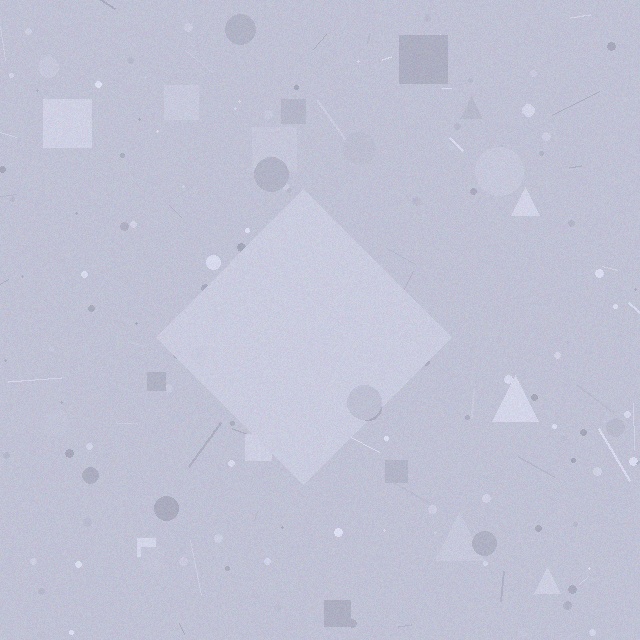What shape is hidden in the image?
A diamond is hidden in the image.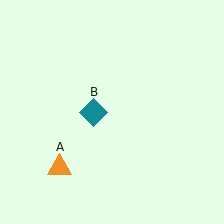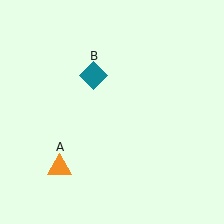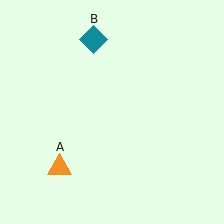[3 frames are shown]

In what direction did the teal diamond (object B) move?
The teal diamond (object B) moved up.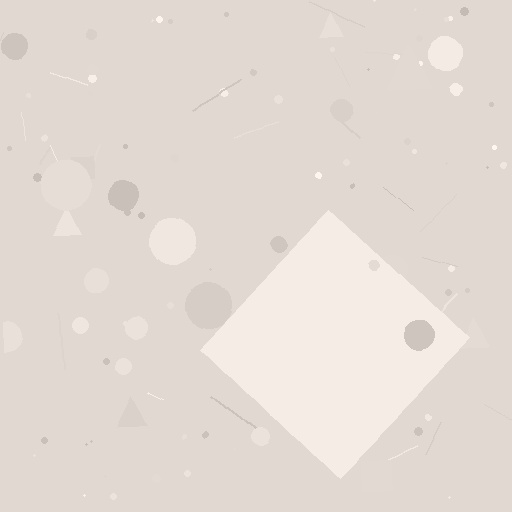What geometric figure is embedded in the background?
A diamond is embedded in the background.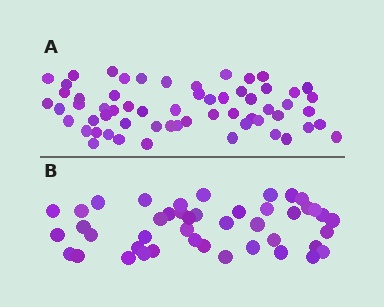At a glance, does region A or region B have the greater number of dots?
Region A (the top region) has more dots.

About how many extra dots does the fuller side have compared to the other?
Region A has approximately 15 more dots than region B.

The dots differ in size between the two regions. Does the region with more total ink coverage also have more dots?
No. Region B has more total ink coverage because its dots are larger, but region A actually contains more individual dots. Total area can be misleading — the number of items is what matters here.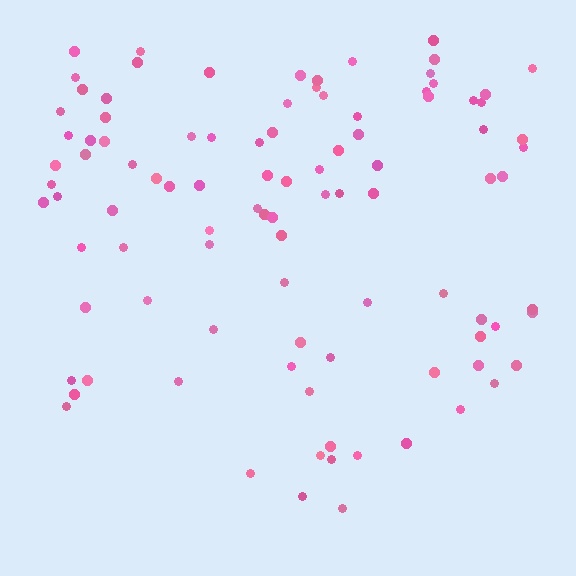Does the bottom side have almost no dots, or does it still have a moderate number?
Still a moderate number, just noticeably fewer than the top.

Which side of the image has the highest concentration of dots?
The top.